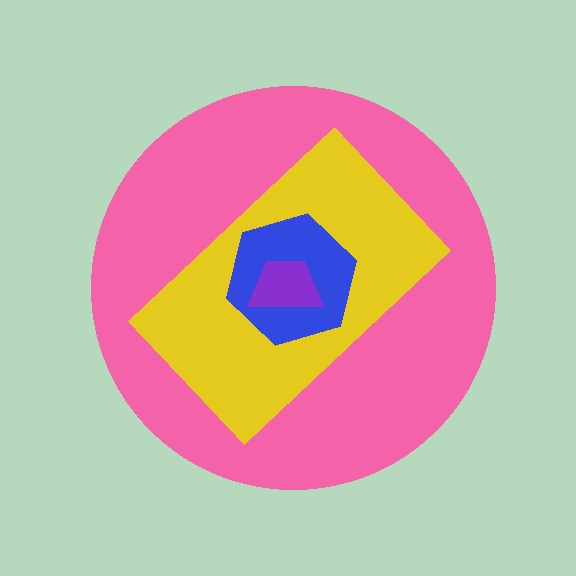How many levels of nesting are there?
4.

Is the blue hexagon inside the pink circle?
Yes.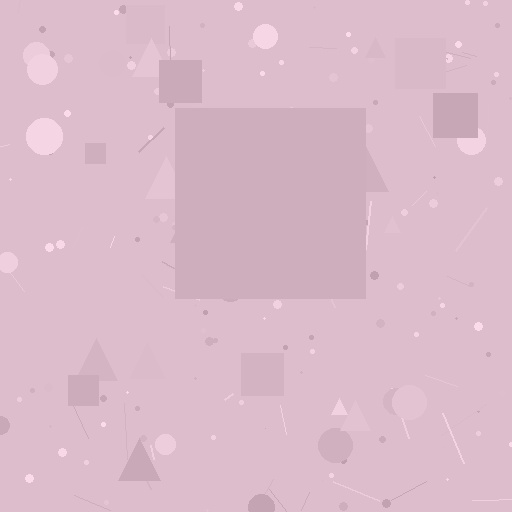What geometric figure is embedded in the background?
A square is embedded in the background.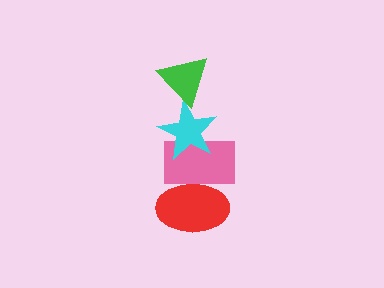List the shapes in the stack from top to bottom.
From top to bottom: the green triangle, the cyan star, the pink rectangle, the red ellipse.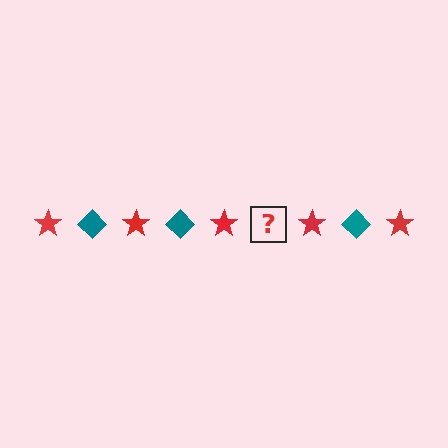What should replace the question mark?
The question mark should be replaced with a teal diamond.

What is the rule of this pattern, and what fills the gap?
The rule is that the pattern alternates between red star and teal diamond. The gap should be filled with a teal diamond.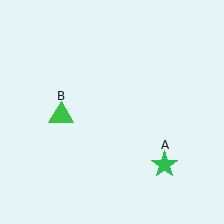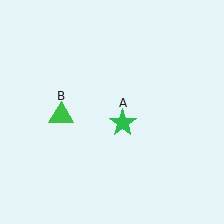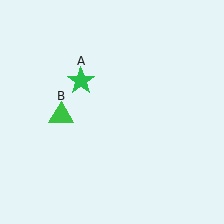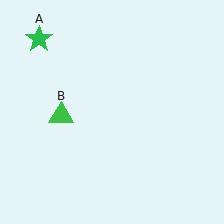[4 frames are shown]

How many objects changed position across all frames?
1 object changed position: green star (object A).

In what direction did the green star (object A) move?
The green star (object A) moved up and to the left.